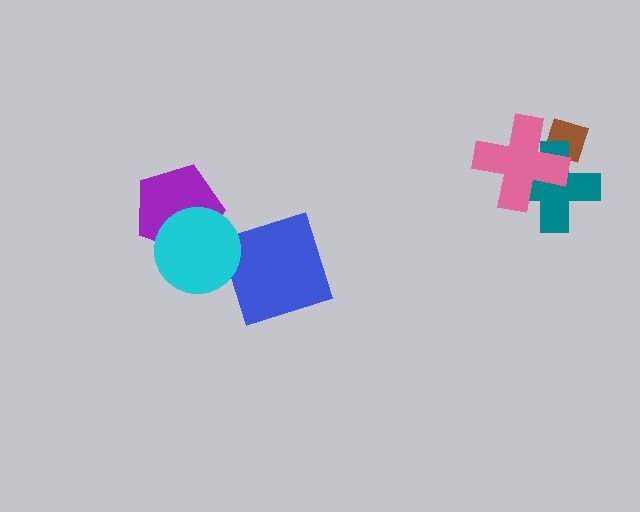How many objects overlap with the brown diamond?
2 objects overlap with the brown diamond.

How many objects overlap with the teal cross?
2 objects overlap with the teal cross.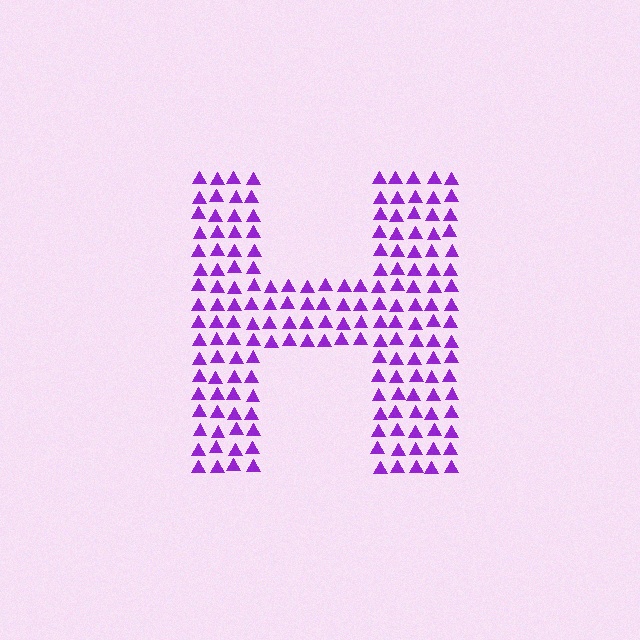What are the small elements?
The small elements are triangles.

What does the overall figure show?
The overall figure shows the letter H.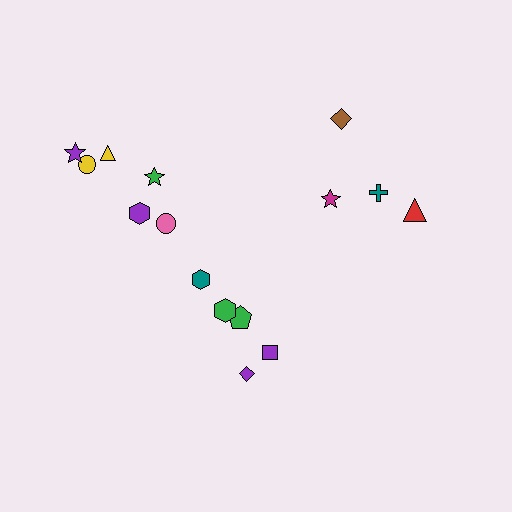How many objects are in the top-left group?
There are 6 objects.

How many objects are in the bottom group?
There are 5 objects.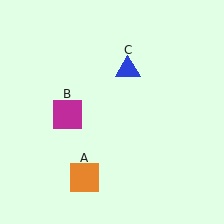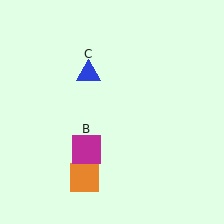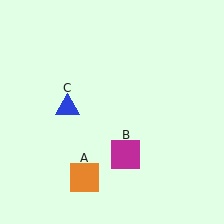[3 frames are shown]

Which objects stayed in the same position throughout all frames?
Orange square (object A) remained stationary.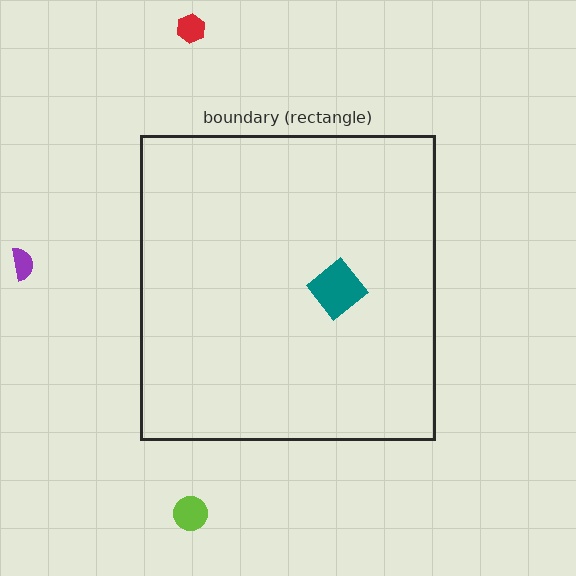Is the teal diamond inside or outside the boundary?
Inside.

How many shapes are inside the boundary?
1 inside, 3 outside.